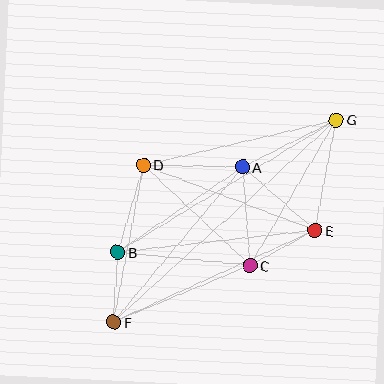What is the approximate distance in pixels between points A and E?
The distance between A and E is approximately 97 pixels.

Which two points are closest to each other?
Points B and F are closest to each other.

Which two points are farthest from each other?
Points F and G are farthest from each other.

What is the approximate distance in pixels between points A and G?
The distance between A and G is approximately 105 pixels.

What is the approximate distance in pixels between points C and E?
The distance between C and E is approximately 74 pixels.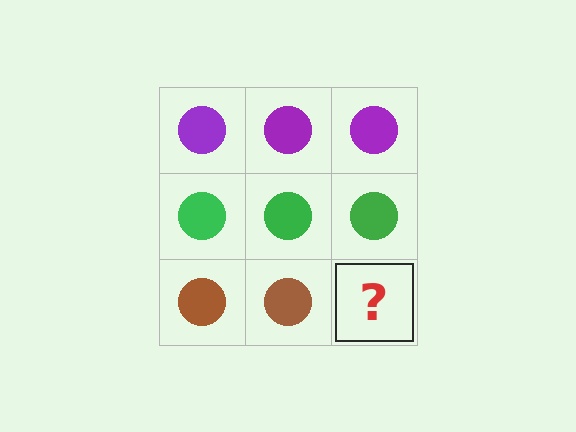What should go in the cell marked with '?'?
The missing cell should contain a brown circle.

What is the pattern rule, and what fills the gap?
The rule is that each row has a consistent color. The gap should be filled with a brown circle.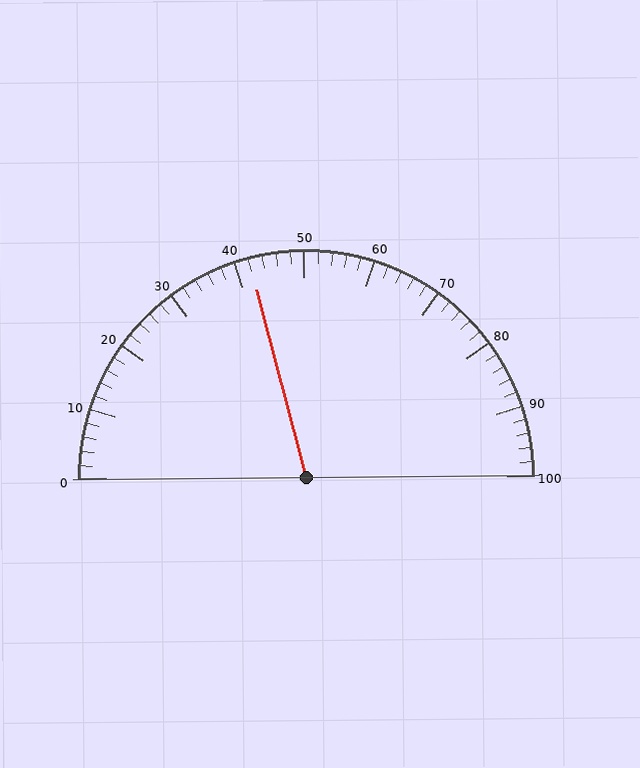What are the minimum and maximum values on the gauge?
The gauge ranges from 0 to 100.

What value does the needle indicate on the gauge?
The needle indicates approximately 42.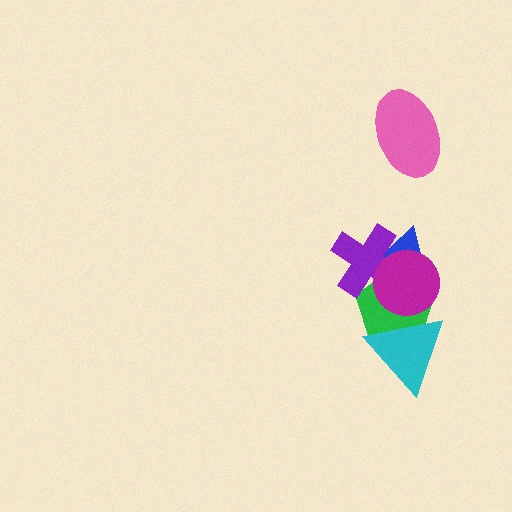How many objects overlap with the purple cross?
3 objects overlap with the purple cross.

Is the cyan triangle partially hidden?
Yes, it is partially covered by another shape.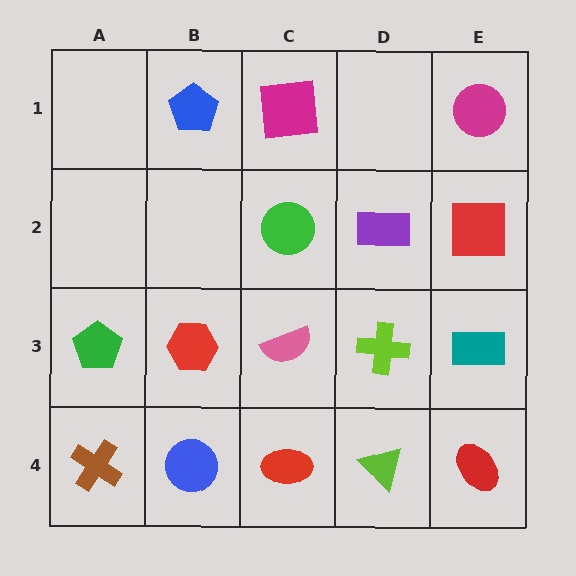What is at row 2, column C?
A green circle.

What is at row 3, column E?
A teal rectangle.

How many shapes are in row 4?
5 shapes.